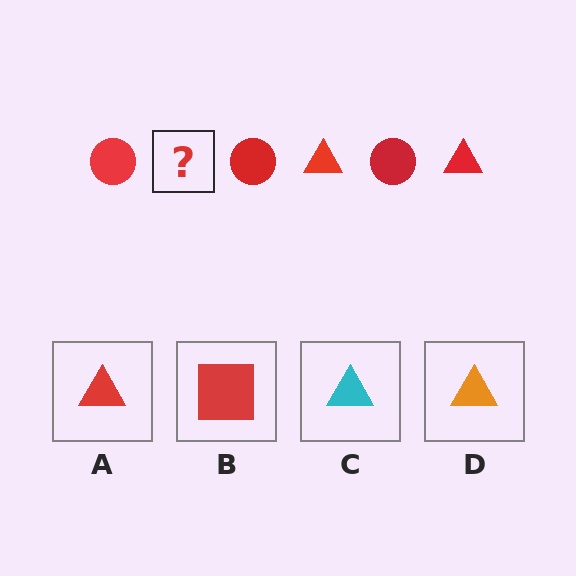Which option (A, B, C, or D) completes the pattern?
A.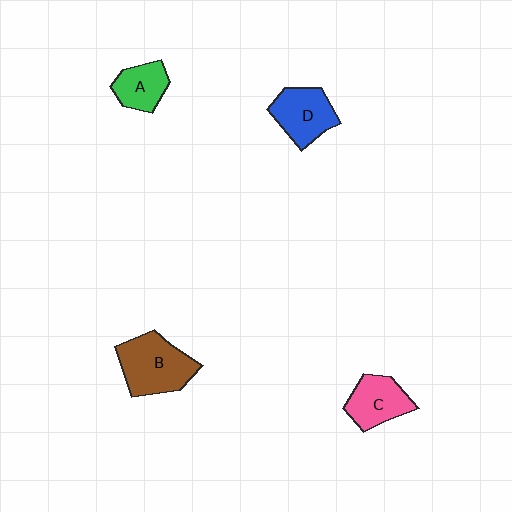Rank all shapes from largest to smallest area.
From largest to smallest: B (brown), D (blue), C (pink), A (green).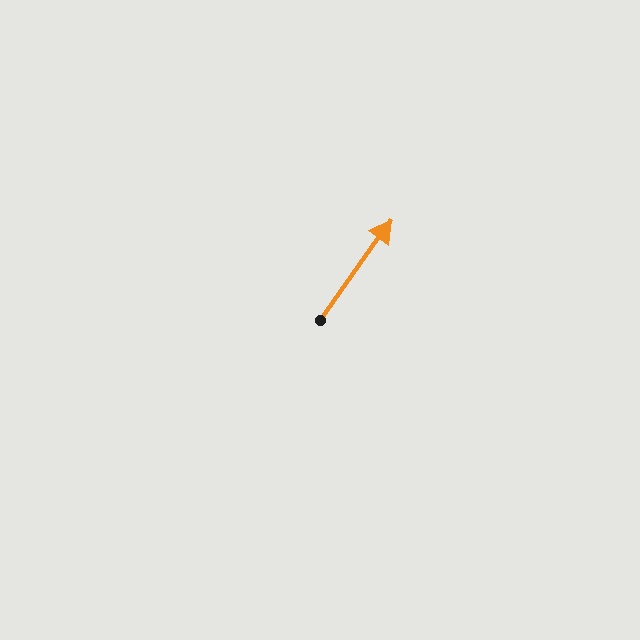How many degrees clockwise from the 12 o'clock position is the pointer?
Approximately 35 degrees.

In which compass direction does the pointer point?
Northeast.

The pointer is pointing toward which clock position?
Roughly 1 o'clock.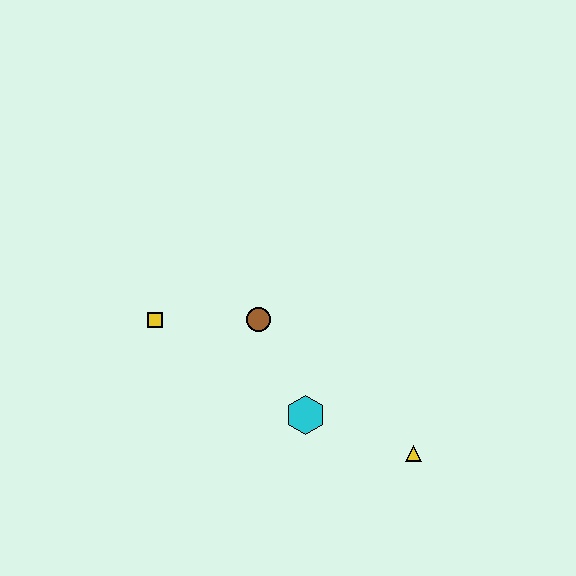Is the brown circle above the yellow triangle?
Yes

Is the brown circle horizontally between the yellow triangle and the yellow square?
Yes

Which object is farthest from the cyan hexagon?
The yellow square is farthest from the cyan hexagon.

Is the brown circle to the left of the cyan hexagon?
Yes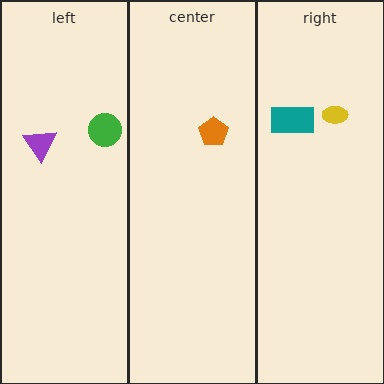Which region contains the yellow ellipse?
The right region.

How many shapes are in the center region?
1.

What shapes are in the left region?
The purple triangle, the green circle.